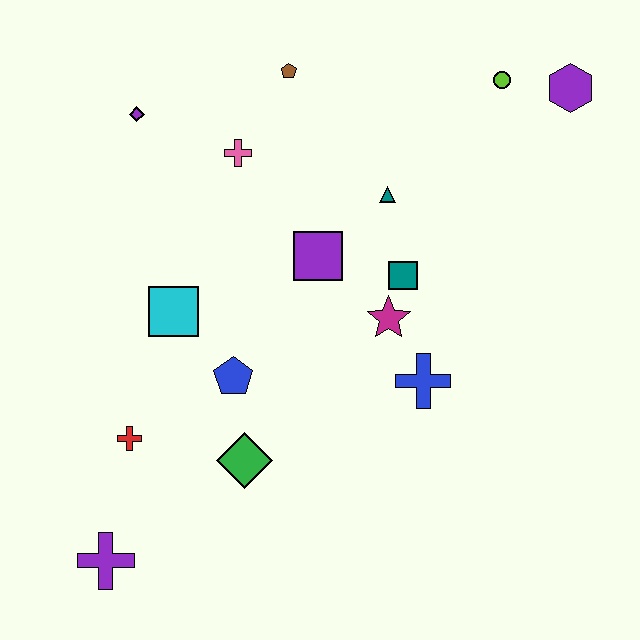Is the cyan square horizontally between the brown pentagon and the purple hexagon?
No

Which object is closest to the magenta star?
The teal square is closest to the magenta star.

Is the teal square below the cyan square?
No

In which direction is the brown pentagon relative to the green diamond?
The brown pentagon is above the green diamond.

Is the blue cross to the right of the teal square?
Yes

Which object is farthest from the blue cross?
The purple diamond is farthest from the blue cross.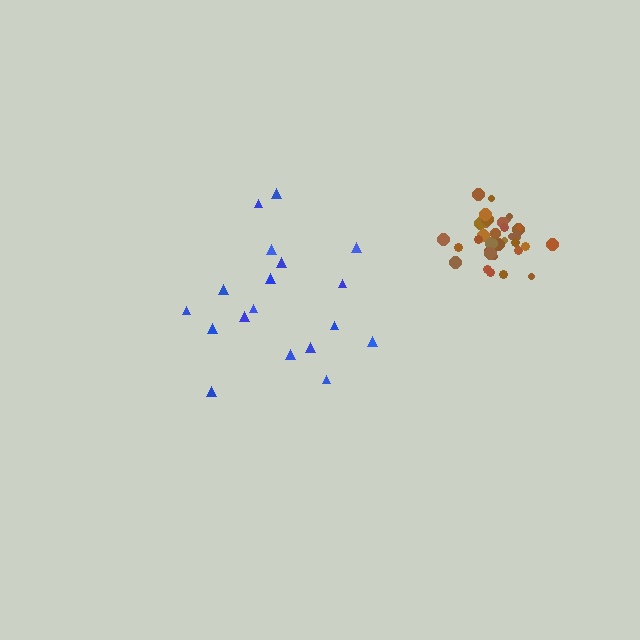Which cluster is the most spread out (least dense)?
Blue.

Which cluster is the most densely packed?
Brown.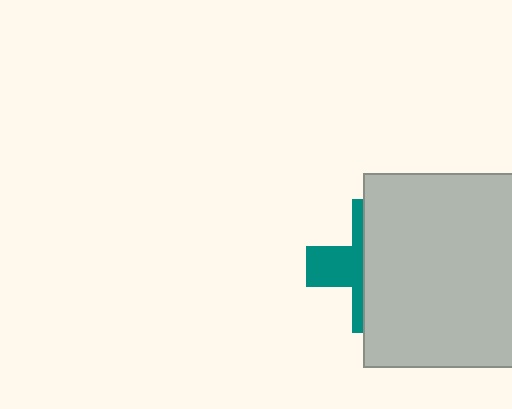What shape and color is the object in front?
The object in front is a light gray square.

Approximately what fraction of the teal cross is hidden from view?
Roughly 63% of the teal cross is hidden behind the light gray square.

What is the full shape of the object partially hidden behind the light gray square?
The partially hidden object is a teal cross.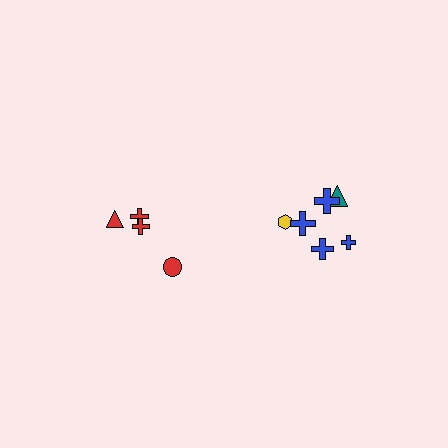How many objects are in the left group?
There are 4 objects.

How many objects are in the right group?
There are 6 objects.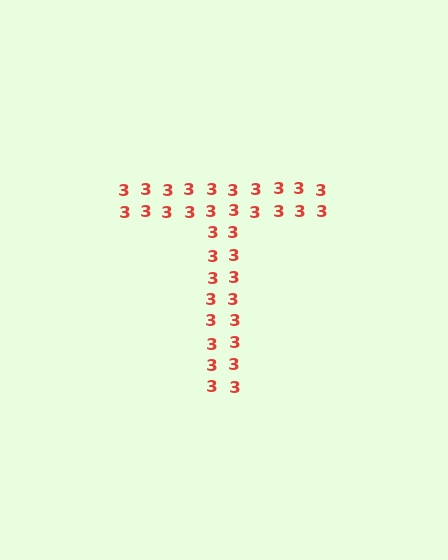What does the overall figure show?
The overall figure shows the letter T.